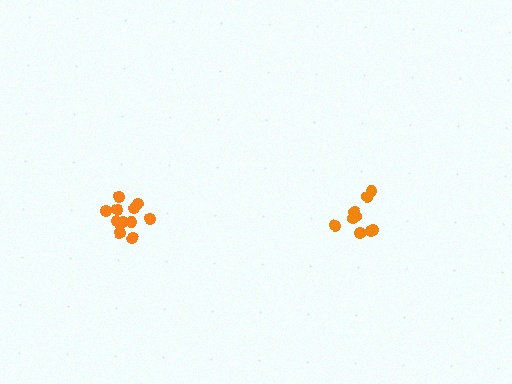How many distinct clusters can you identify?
There are 2 distinct clusters.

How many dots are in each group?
Group 1: 9 dots, Group 2: 11 dots (20 total).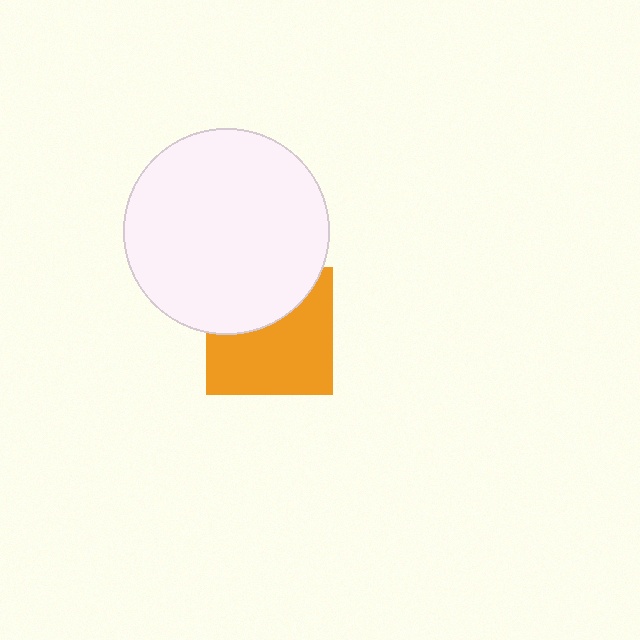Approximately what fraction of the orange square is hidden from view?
Roughly 38% of the orange square is hidden behind the white circle.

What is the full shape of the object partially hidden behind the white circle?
The partially hidden object is an orange square.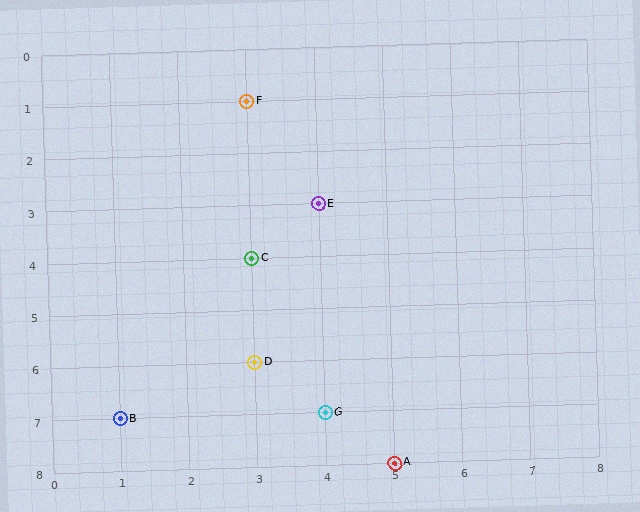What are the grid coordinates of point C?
Point C is at grid coordinates (3, 4).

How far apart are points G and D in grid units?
Points G and D are 1 column and 1 row apart (about 1.4 grid units diagonally).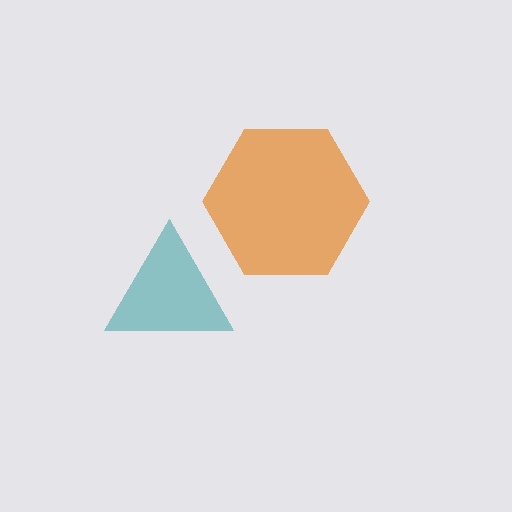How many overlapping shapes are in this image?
There are 2 overlapping shapes in the image.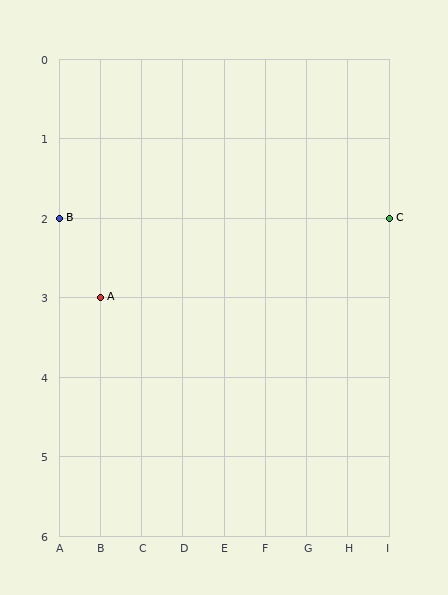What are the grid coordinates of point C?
Point C is at grid coordinates (I, 2).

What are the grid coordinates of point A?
Point A is at grid coordinates (B, 3).